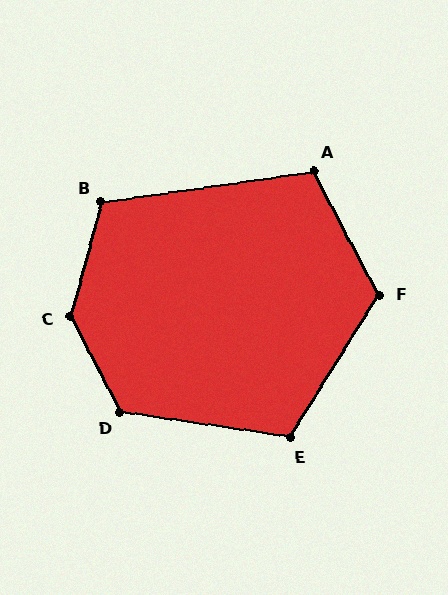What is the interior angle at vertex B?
Approximately 114 degrees (obtuse).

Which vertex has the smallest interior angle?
A, at approximately 109 degrees.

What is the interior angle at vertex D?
Approximately 126 degrees (obtuse).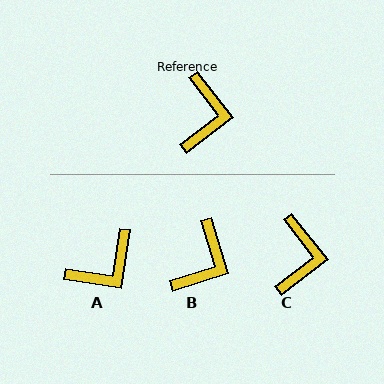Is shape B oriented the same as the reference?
No, it is off by about 21 degrees.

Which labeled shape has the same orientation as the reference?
C.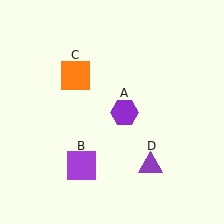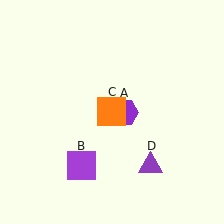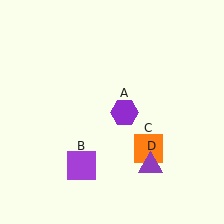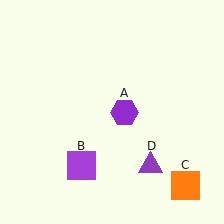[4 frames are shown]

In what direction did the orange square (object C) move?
The orange square (object C) moved down and to the right.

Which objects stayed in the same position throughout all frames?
Purple hexagon (object A) and purple square (object B) and purple triangle (object D) remained stationary.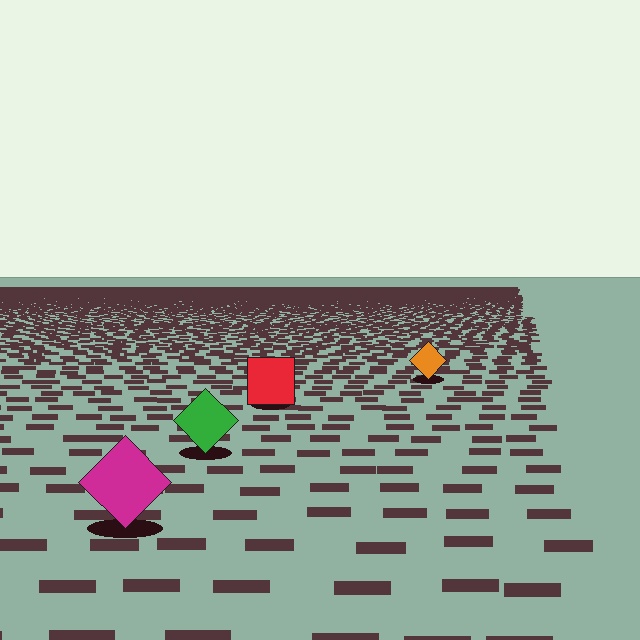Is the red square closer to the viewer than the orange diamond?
Yes. The red square is closer — you can tell from the texture gradient: the ground texture is coarser near it.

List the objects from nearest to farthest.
From nearest to farthest: the magenta diamond, the green diamond, the red square, the orange diamond.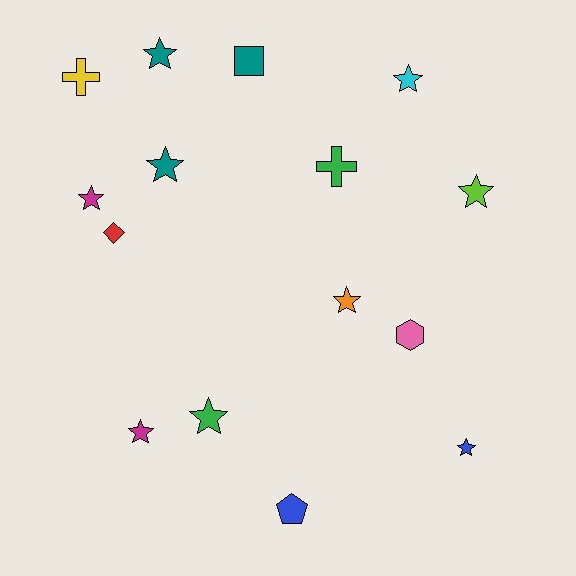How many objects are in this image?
There are 15 objects.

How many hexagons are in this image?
There is 1 hexagon.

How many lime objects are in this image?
There is 1 lime object.